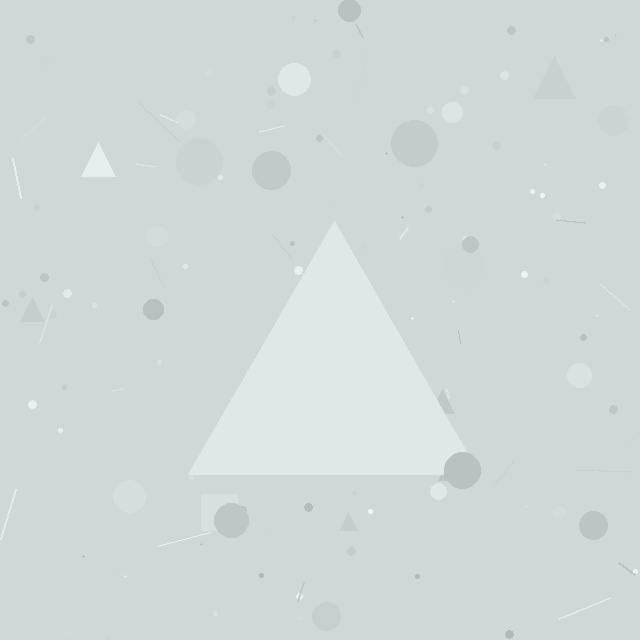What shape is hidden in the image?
A triangle is hidden in the image.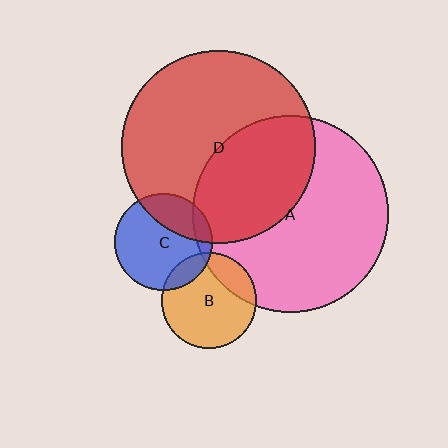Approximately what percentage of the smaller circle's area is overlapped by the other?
Approximately 30%.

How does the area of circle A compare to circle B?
Approximately 4.2 times.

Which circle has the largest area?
Circle A (pink).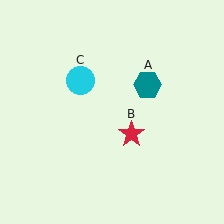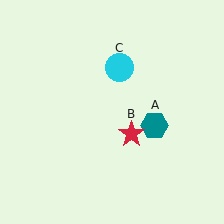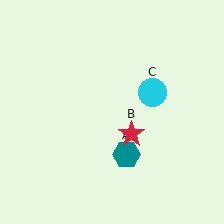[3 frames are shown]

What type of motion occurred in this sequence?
The teal hexagon (object A), cyan circle (object C) rotated clockwise around the center of the scene.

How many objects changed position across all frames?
2 objects changed position: teal hexagon (object A), cyan circle (object C).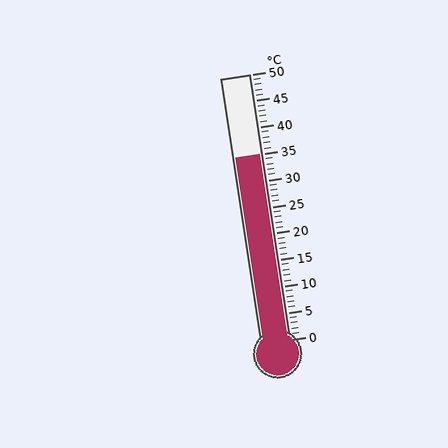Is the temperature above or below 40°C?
The temperature is below 40°C.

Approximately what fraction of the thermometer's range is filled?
The thermometer is filled to approximately 70% of its range.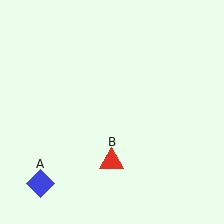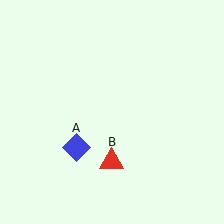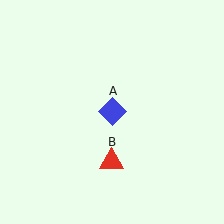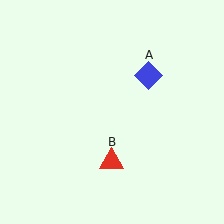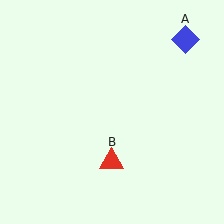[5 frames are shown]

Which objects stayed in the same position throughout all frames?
Red triangle (object B) remained stationary.